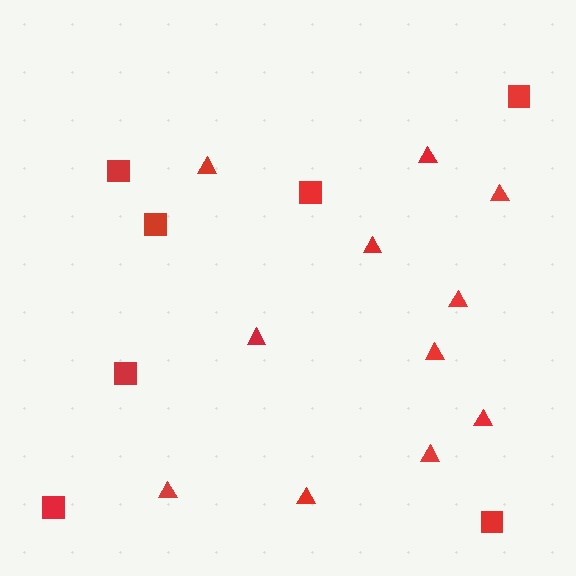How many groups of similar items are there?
There are 2 groups: one group of triangles (11) and one group of squares (7).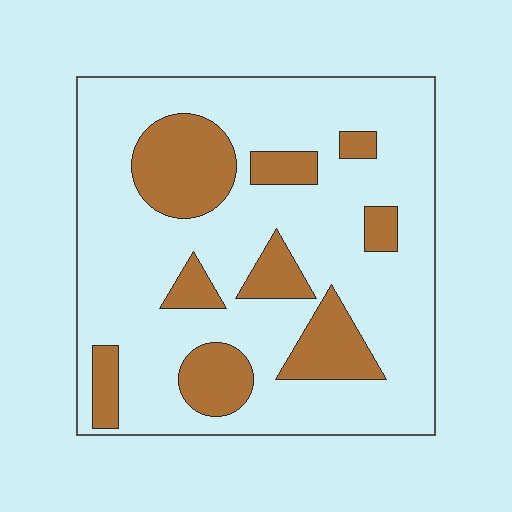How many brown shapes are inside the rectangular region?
9.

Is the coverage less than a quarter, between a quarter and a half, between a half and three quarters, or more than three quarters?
Less than a quarter.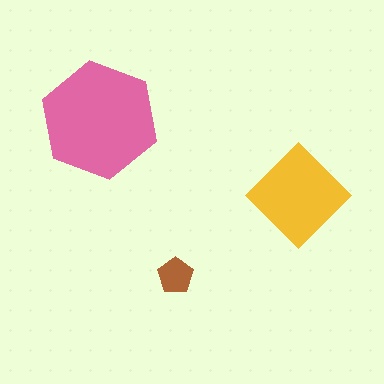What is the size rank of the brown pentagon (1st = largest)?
3rd.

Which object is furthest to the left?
The pink hexagon is leftmost.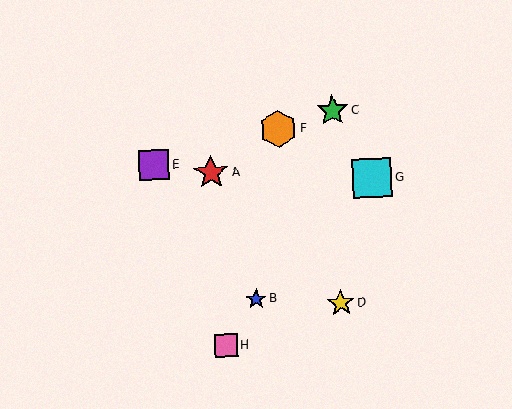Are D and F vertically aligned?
No, D is at x≈341 and F is at x≈278.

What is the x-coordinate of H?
Object H is at x≈226.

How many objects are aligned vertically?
2 objects (C, D) are aligned vertically.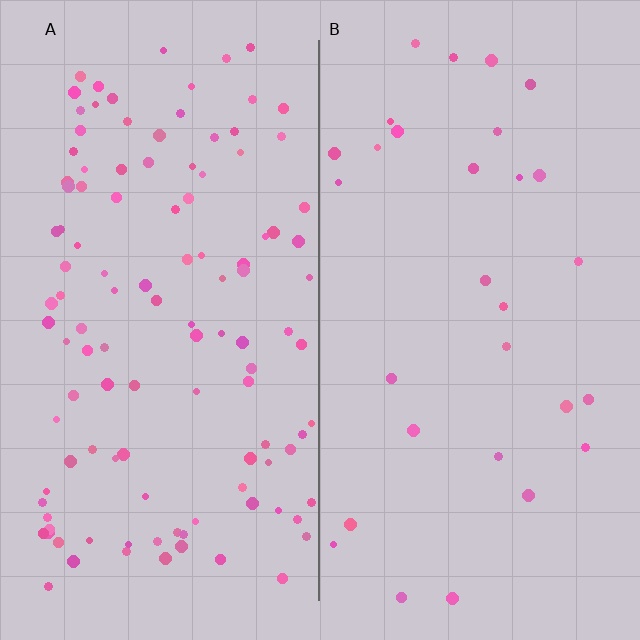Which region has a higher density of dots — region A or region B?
A (the left).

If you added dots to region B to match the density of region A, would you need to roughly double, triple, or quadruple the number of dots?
Approximately quadruple.